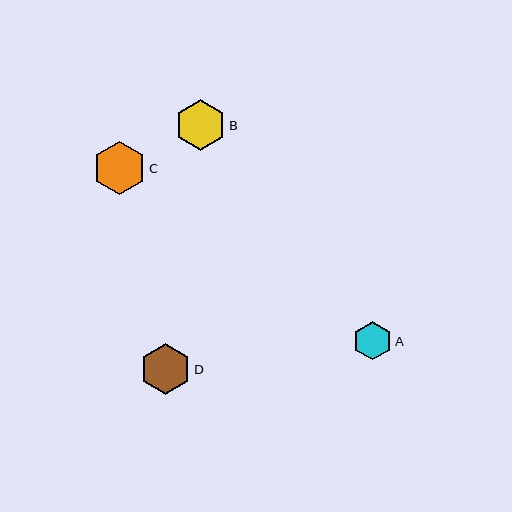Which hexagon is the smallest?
Hexagon A is the smallest with a size of approximately 38 pixels.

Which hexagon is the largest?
Hexagon C is the largest with a size of approximately 53 pixels.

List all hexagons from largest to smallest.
From largest to smallest: C, D, B, A.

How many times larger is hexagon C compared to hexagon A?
Hexagon C is approximately 1.4 times the size of hexagon A.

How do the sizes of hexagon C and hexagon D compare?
Hexagon C and hexagon D are approximately the same size.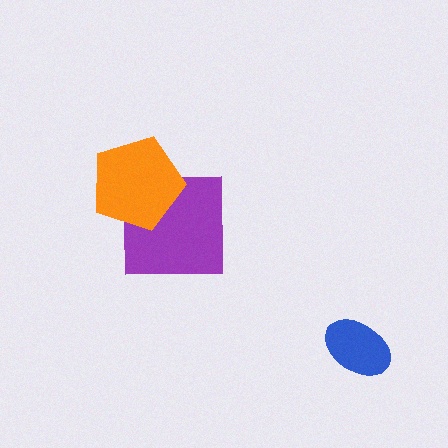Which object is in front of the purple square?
The orange pentagon is in front of the purple square.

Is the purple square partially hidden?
Yes, it is partially covered by another shape.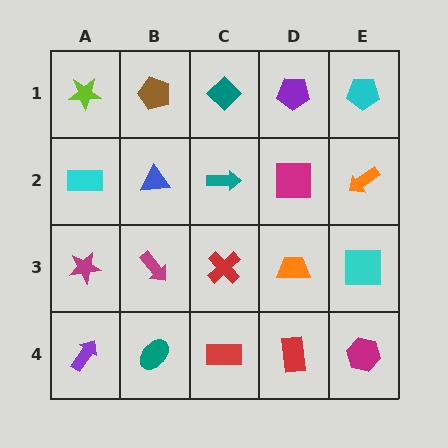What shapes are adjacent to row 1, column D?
A magenta square (row 2, column D), a teal diamond (row 1, column C), a cyan pentagon (row 1, column E).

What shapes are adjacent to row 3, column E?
An orange arrow (row 2, column E), a magenta hexagon (row 4, column E), an orange trapezoid (row 3, column D).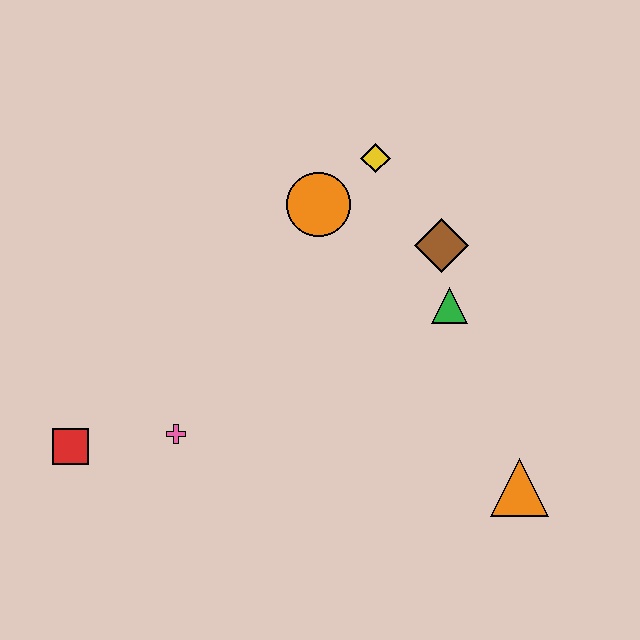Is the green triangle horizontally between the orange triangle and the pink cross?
Yes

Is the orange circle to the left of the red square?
No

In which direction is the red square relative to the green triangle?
The red square is to the left of the green triangle.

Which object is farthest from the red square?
The orange triangle is farthest from the red square.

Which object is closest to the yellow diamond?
The orange circle is closest to the yellow diamond.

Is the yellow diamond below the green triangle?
No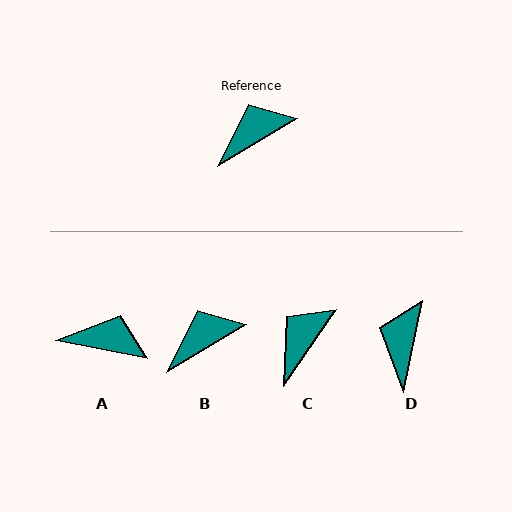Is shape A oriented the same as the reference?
No, it is off by about 42 degrees.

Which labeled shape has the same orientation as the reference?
B.